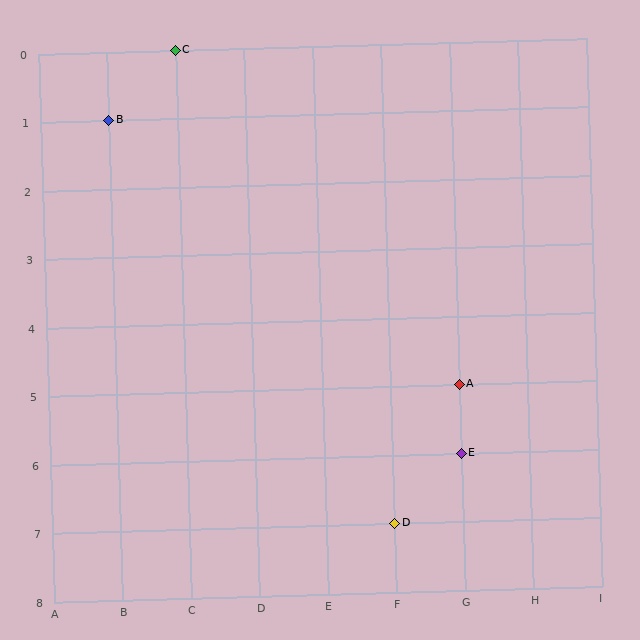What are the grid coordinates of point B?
Point B is at grid coordinates (B, 1).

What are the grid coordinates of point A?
Point A is at grid coordinates (G, 5).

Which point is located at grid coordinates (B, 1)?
Point B is at (B, 1).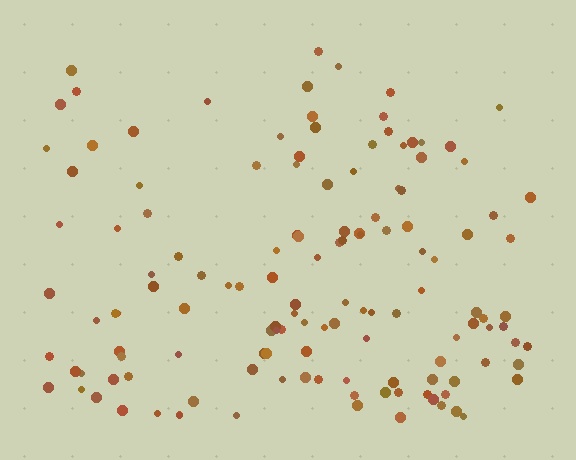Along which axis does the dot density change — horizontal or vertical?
Vertical.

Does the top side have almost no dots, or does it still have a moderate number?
Still a moderate number, just noticeably fewer than the bottom.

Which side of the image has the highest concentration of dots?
The bottom.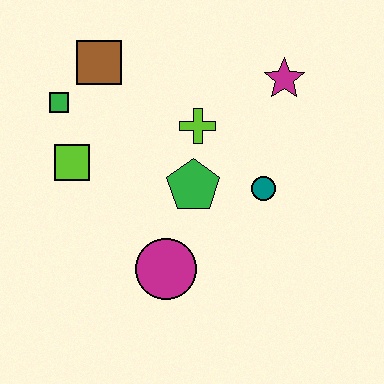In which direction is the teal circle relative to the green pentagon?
The teal circle is to the right of the green pentagon.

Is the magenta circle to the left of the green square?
No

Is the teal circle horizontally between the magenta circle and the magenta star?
Yes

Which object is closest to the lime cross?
The green pentagon is closest to the lime cross.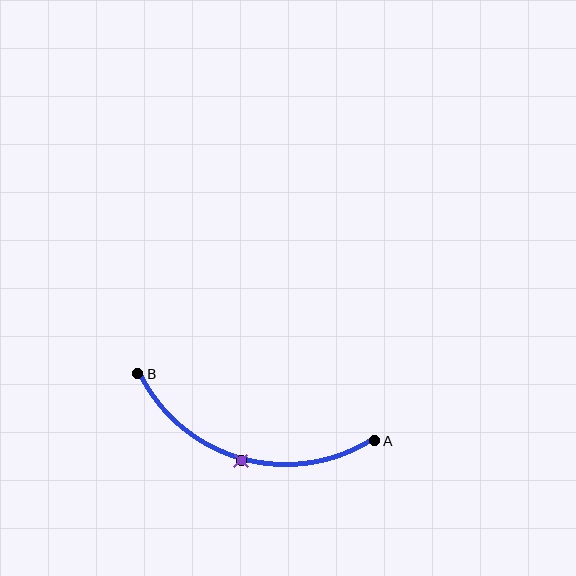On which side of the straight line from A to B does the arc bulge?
The arc bulges below the straight line connecting A and B.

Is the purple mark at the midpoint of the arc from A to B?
Yes. The purple mark lies on the arc at equal arc-length from both A and B — it is the arc midpoint.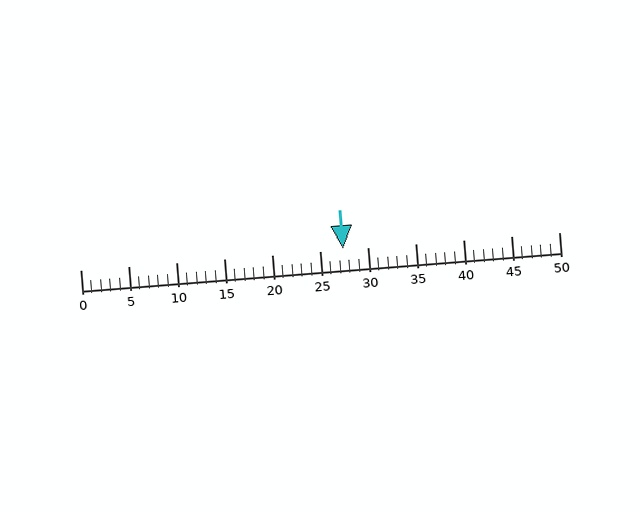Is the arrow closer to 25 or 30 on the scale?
The arrow is closer to 25.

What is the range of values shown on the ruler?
The ruler shows values from 0 to 50.